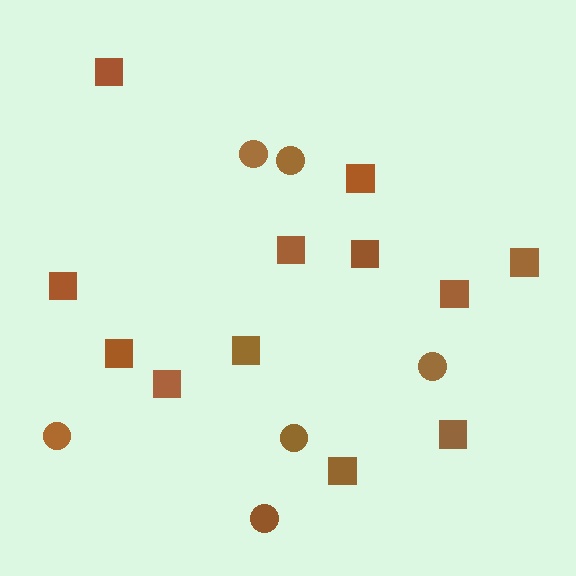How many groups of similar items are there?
There are 2 groups: one group of squares (12) and one group of circles (6).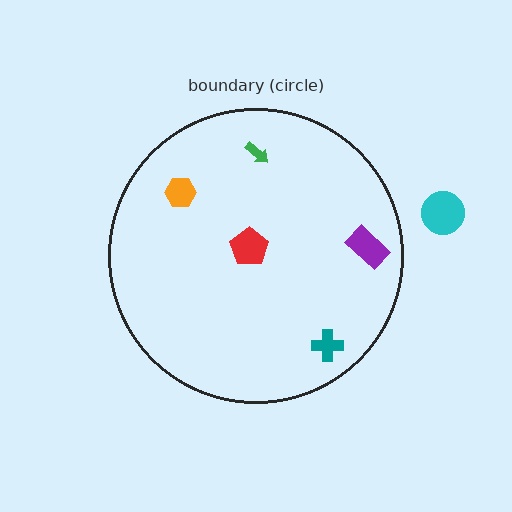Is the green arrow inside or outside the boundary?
Inside.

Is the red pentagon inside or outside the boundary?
Inside.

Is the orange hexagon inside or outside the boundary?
Inside.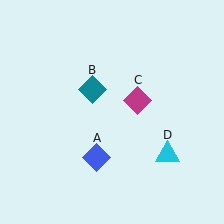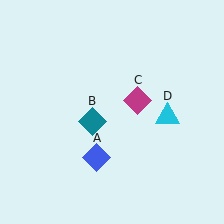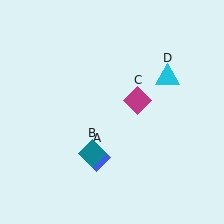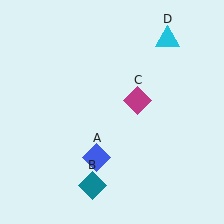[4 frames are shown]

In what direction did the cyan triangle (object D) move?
The cyan triangle (object D) moved up.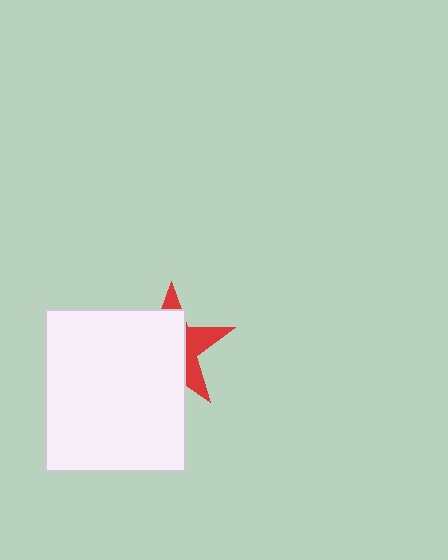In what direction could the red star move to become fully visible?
The red star could move toward the upper-right. That would shift it out from behind the white rectangle entirely.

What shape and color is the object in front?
The object in front is a white rectangle.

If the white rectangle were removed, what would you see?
You would see the complete red star.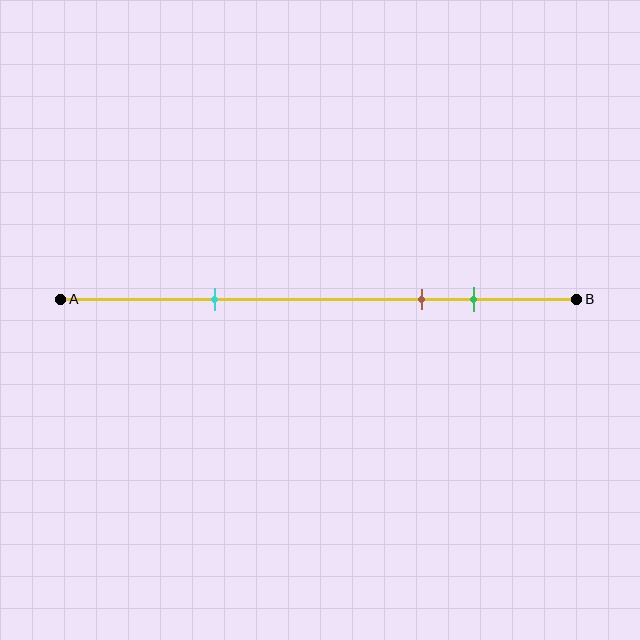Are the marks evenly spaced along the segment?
No, the marks are not evenly spaced.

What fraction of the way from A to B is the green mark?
The green mark is approximately 80% (0.8) of the way from A to B.